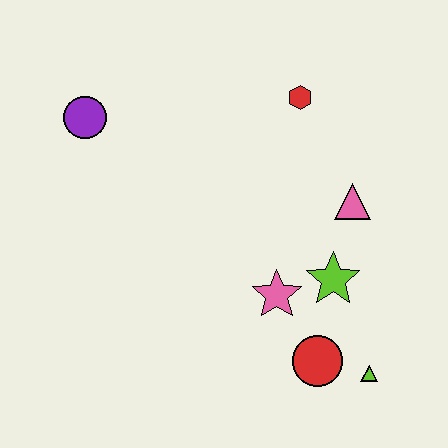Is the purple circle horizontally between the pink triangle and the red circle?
No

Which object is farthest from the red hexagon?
The lime triangle is farthest from the red hexagon.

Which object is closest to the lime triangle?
The red circle is closest to the lime triangle.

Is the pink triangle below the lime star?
No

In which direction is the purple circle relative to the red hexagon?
The purple circle is to the left of the red hexagon.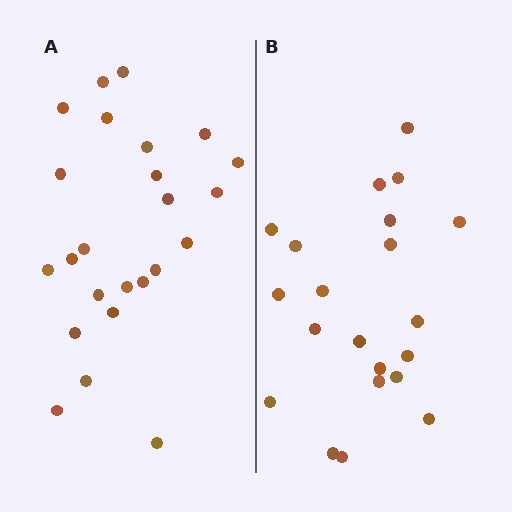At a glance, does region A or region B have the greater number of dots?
Region A (the left region) has more dots.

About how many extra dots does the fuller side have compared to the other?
Region A has just a few more — roughly 2 or 3 more dots than region B.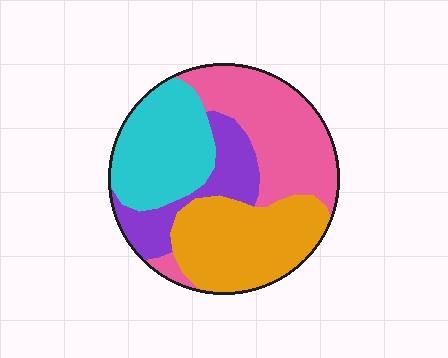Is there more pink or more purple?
Pink.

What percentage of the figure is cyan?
Cyan covers about 25% of the figure.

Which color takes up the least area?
Purple, at roughly 15%.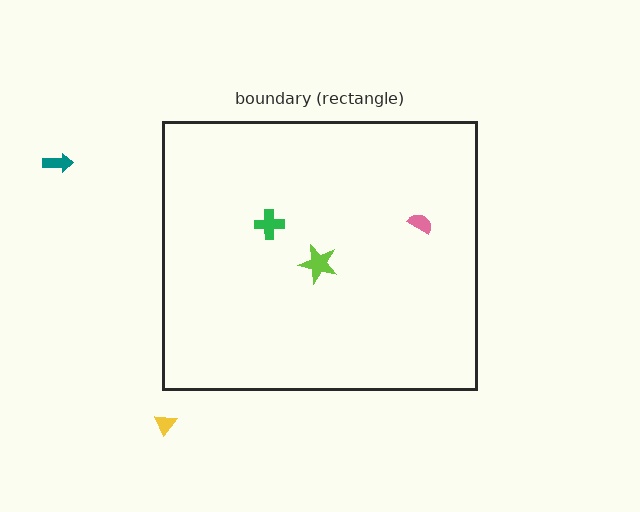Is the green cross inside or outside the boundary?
Inside.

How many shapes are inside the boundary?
3 inside, 2 outside.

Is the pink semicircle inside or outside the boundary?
Inside.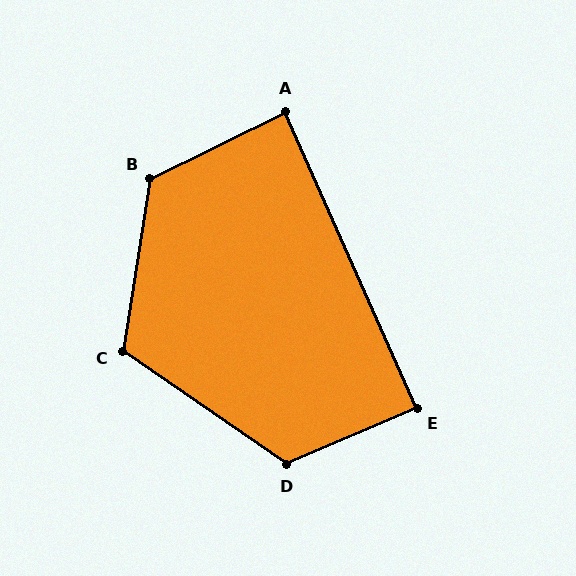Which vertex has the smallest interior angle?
A, at approximately 88 degrees.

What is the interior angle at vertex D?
Approximately 122 degrees (obtuse).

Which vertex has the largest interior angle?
B, at approximately 125 degrees.